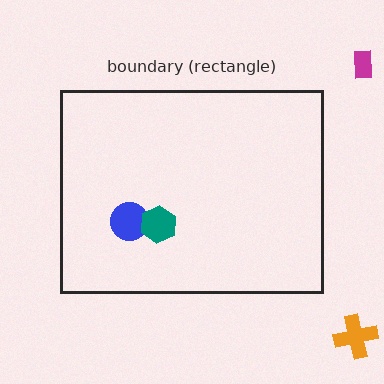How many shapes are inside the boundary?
2 inside, 2 outside.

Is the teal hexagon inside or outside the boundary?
Inside.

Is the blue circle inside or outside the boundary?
Inside.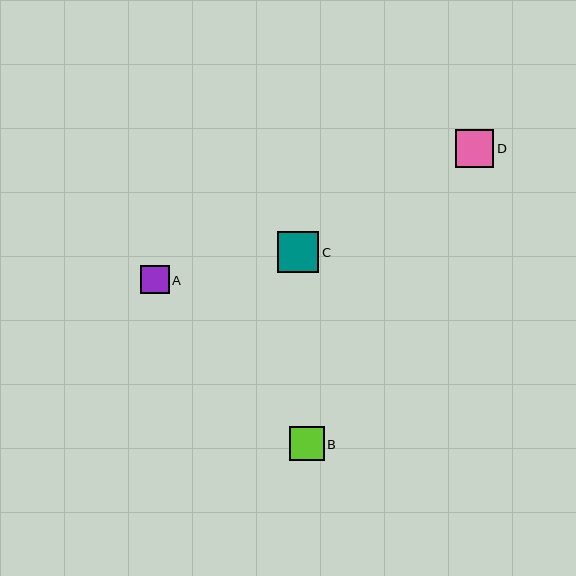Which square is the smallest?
Square A is the smallest with a size of approximately 29 pixels.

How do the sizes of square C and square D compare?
Square C and square D are approximately the same size.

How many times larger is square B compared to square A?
Square B is approximately 1.2 times the size of square A.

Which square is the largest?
Square C is the largest with a size of approximately 41 pixels.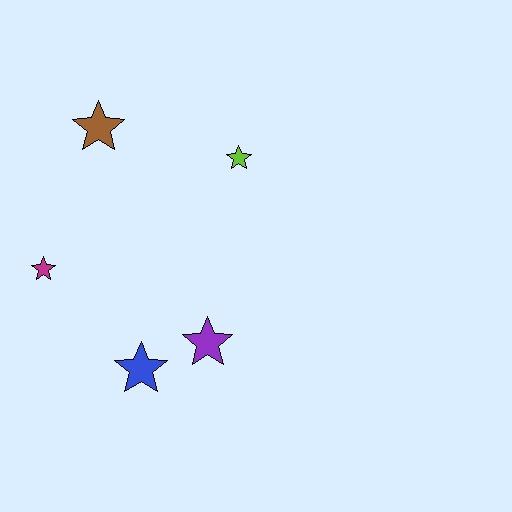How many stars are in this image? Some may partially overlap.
There are 5 stars.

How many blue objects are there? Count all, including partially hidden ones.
There is 1 blue object.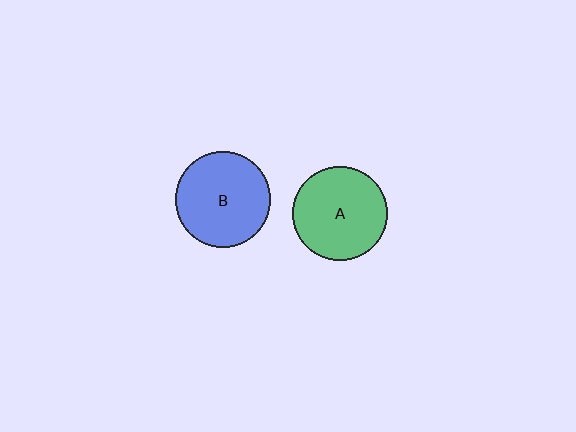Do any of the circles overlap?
No, none of the circles overlap.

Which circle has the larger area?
Circle B (blue).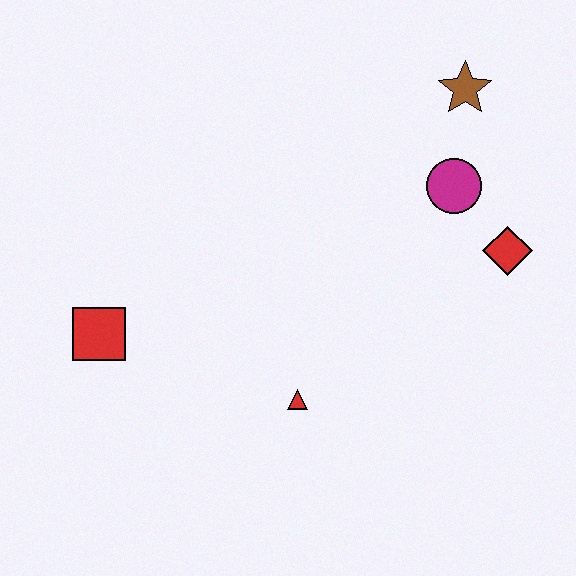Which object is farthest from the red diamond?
The red square is farthest from the red diamond.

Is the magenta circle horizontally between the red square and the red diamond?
Yes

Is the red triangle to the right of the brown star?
No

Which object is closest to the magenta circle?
The red diamond is closest to the magenta circle.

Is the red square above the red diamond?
No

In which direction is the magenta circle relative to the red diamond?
The magenta circle is above the red diamond.